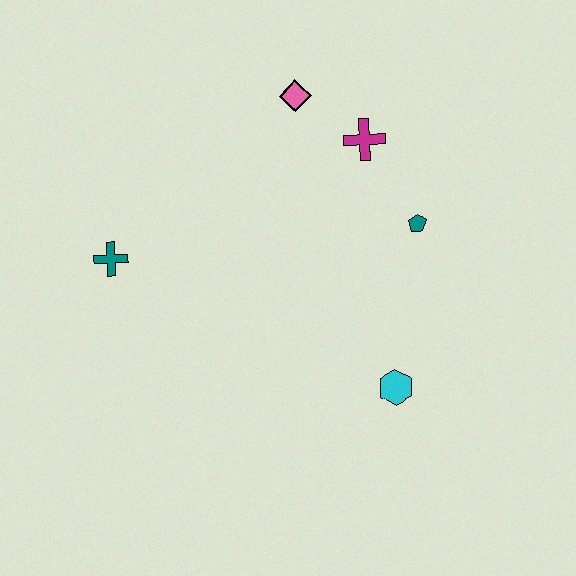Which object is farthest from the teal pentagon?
The teal cross is farthest from the teal pentagon.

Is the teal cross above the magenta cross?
No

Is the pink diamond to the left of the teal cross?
No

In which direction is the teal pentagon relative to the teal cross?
The teal pentagon is to the right of the teal cross.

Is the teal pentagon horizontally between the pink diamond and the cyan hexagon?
No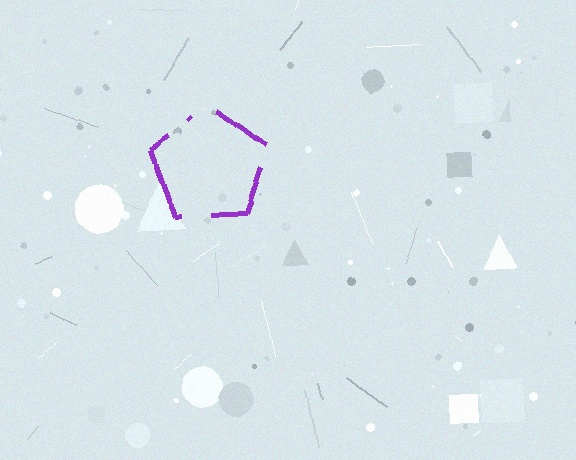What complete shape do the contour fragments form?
The contour fragments form a pentagon.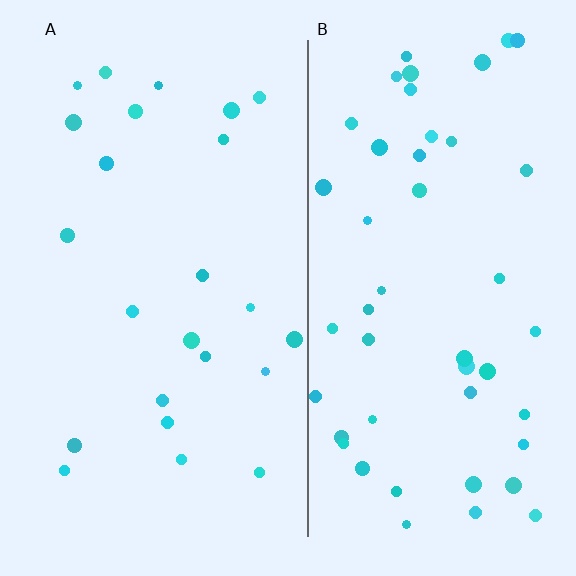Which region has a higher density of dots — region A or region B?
B (the right).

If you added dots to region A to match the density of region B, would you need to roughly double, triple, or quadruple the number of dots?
Approximately double.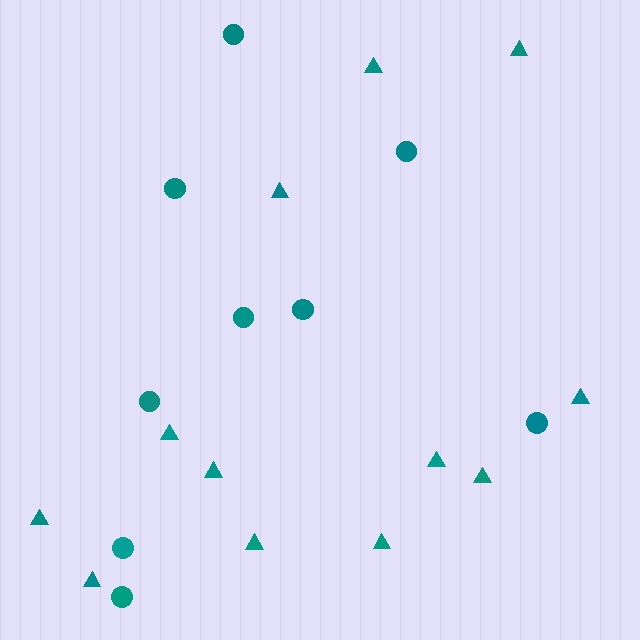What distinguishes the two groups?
There are 2 groups: one group of triangles (12) and one group of circles (9).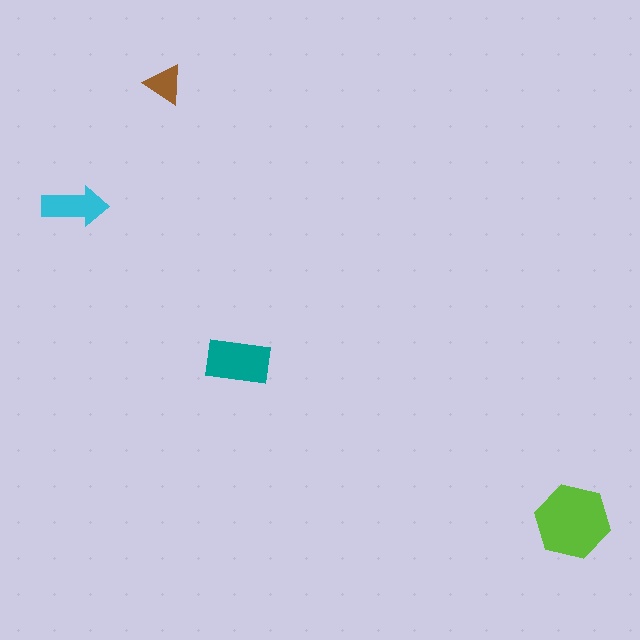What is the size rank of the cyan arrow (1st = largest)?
3rd.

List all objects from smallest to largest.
The brown triangle, the cyan arrow, the teal rectangle, the lime hexagon.